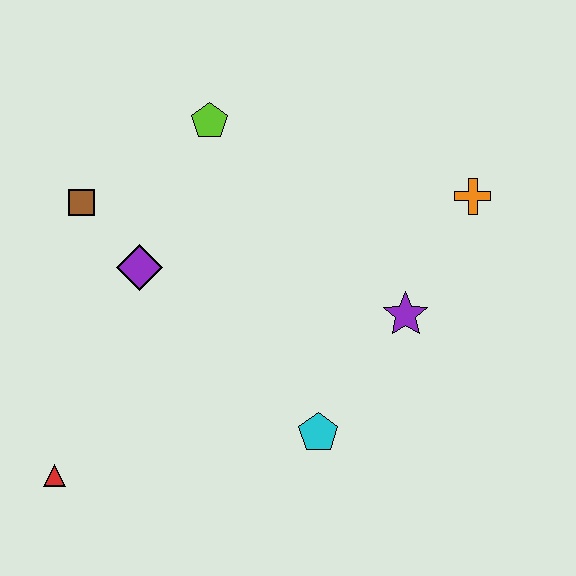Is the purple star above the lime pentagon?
No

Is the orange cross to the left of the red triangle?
No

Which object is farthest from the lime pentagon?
The red triangle is farthest from the lime pentagon.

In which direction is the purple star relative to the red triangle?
The purple star is to the right of the red triangle.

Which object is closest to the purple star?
The orange cross is closest to the purple star.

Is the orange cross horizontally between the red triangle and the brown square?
No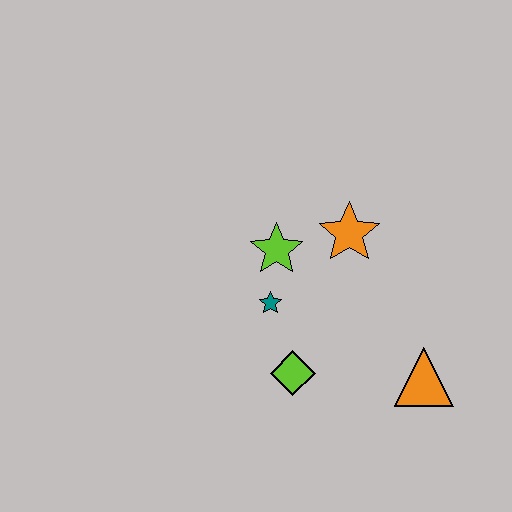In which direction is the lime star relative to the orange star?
The lime star is to the left of the orange star.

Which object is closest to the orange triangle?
The lime diamond is closest to the orange triangle.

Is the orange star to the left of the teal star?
No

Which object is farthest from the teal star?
The orange triangle is farthest from the teal star.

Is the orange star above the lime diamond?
Yes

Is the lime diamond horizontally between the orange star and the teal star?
Yes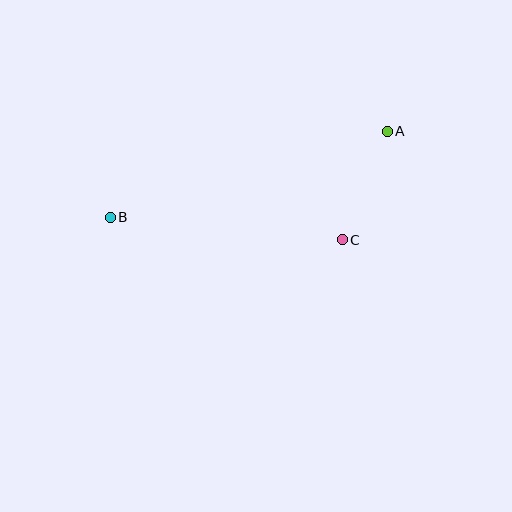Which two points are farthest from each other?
Points A and B are farthest from each other.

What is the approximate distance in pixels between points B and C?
The distance between B and C is approximately 233 pixels.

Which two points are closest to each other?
Points A and C are closest to each other.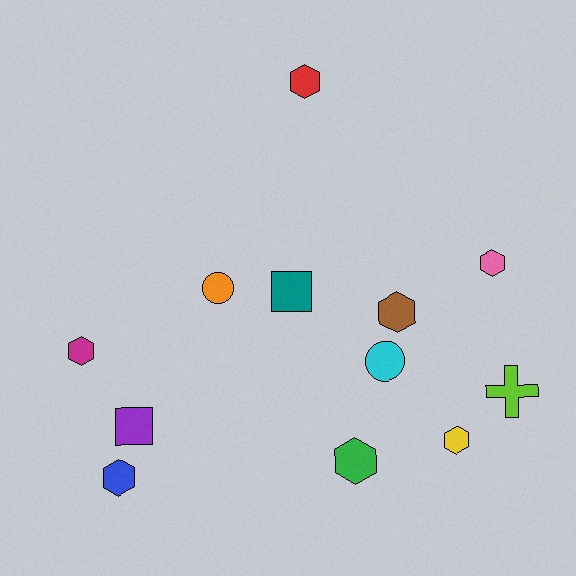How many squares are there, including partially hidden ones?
There are 2 squares.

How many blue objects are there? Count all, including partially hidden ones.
There is 1 blue object.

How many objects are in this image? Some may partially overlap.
There are 12 objects.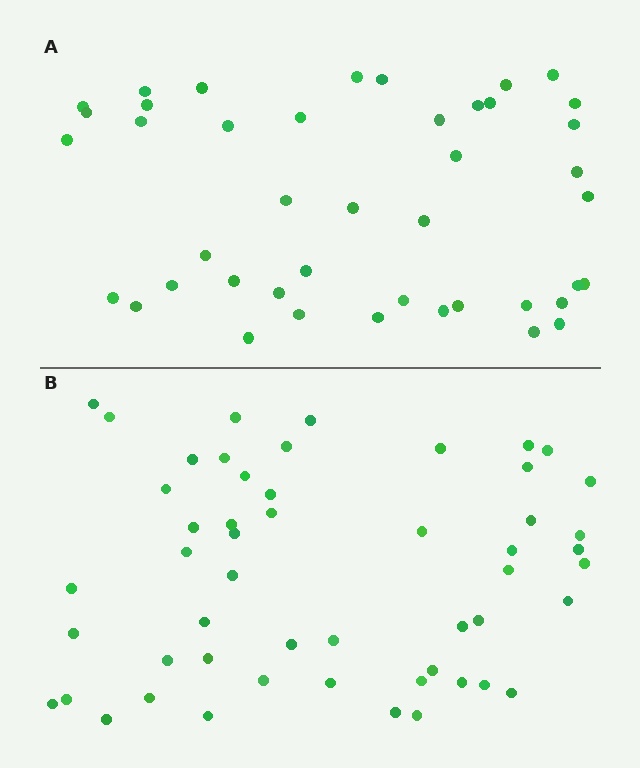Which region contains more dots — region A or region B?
Region B (the bottom region) has more dots.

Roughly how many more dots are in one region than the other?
Region B has roughly 8 or so more dots than region A.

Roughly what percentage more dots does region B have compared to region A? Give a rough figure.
About 20% more.